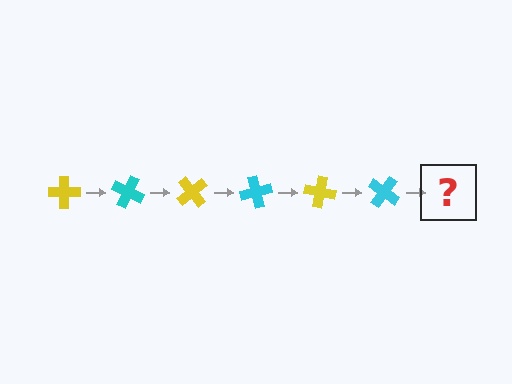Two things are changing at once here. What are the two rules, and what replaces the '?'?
The two rules are that it rotates 25 degrees each step and the color cycles through yellow and cyan. The '?' should be a yellow cross, rotated 150 degrees from the start.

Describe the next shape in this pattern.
It should be a yellow cross, rotated 150 degrees from the start.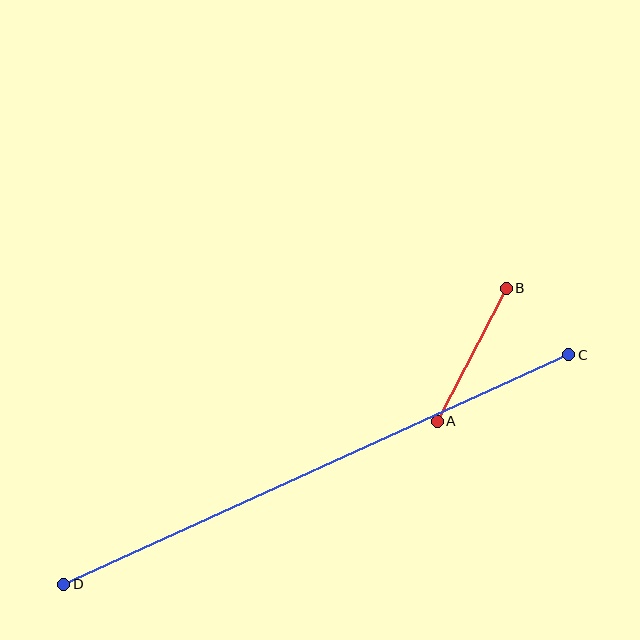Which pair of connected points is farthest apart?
Points C and D are farthest apart.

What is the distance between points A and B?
The distance is approximately 150 pixels.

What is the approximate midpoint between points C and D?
The midpoint is at approximately (316, 470) pixels.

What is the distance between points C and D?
The distance is approximately 555 pixels.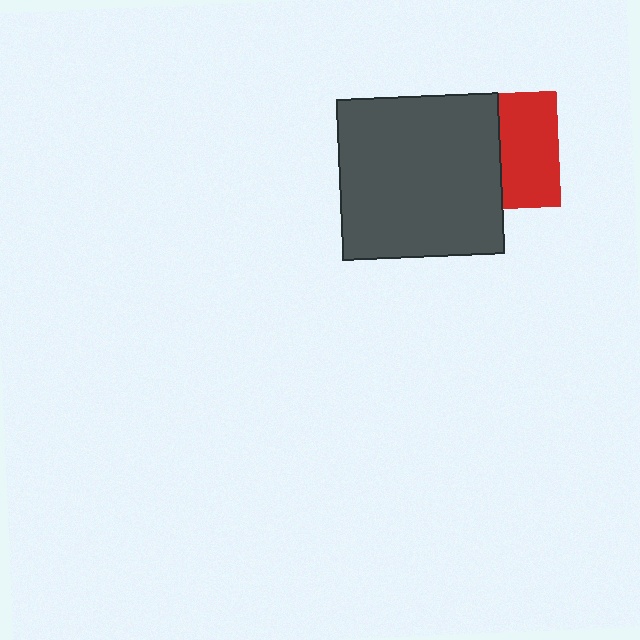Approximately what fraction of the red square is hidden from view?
Roughly 50% of the red square is hidden behind the dark gray square.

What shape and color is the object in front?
The object in front is a dark gray square.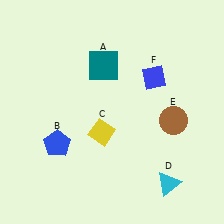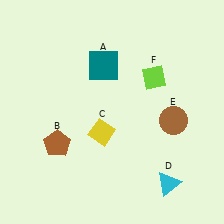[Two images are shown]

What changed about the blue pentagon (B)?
In Image 1, B is blue. In Image 2, it changed to brown.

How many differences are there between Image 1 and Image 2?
There are 2 differences between the two images.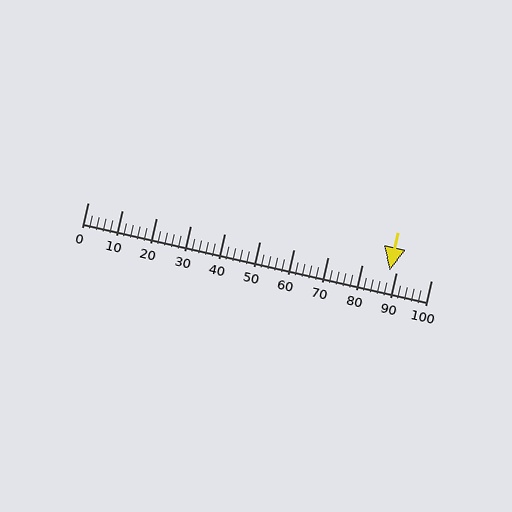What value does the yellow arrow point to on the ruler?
The yellow arrow points to approximately 88.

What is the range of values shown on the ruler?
The ruler shows values from 0 to 100.